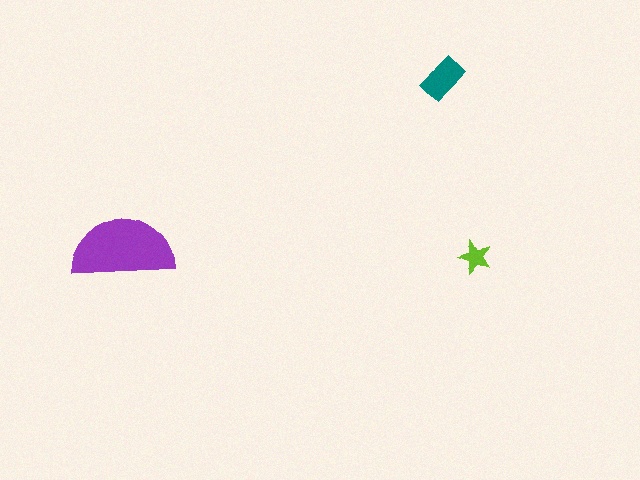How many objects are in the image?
There are 3 objects in the image.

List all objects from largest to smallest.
The purple semicircle, the teal rectangle, the lime star.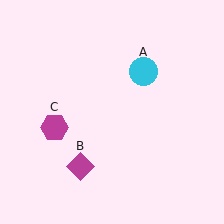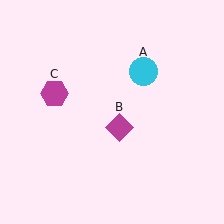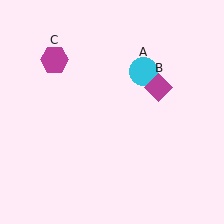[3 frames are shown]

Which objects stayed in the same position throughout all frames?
Cyan circle (object A) remained stationary.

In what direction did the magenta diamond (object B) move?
The magenta diamond (object B) moved up and to the right.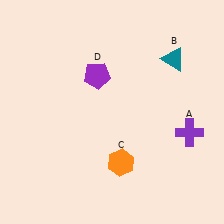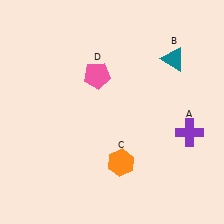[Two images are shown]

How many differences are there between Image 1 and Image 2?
There is 1 difference between the two images.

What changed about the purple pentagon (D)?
In Image 1, D is purple. In Image 2, it changed to pink.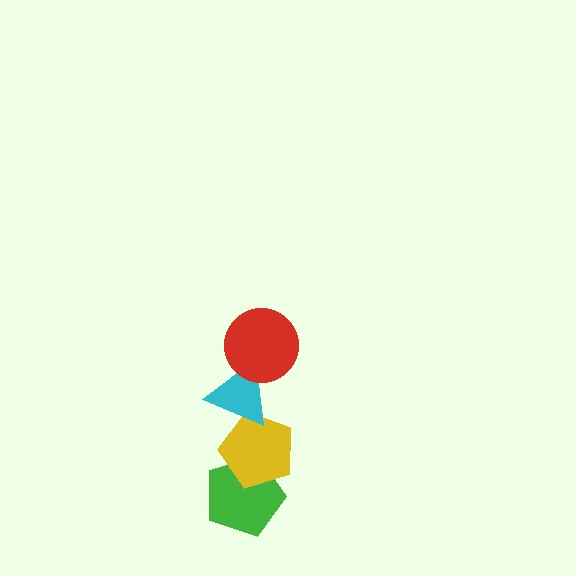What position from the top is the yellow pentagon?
The yellow pentagon is 3rd from the top.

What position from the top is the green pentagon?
The green pentagon is 4th from the top.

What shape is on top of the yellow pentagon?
The cyan triangle is on top of the yellow pentagon.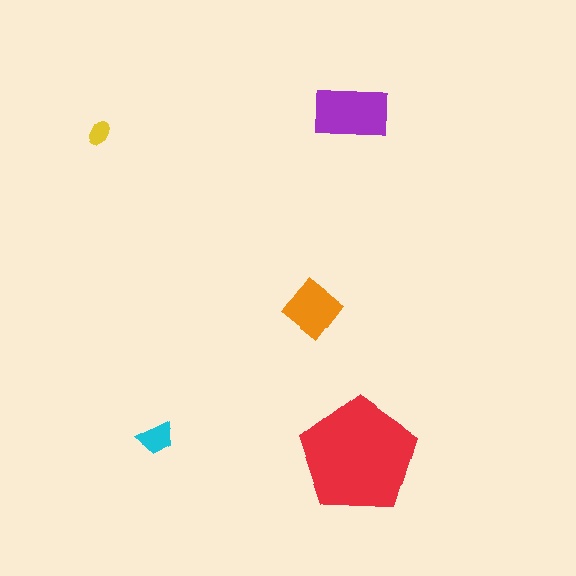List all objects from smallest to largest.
The yellow ellipse, the cyan trapezoid, the orange diamond, the purple rectangle, the red pentagon.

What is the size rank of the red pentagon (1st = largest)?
1st.